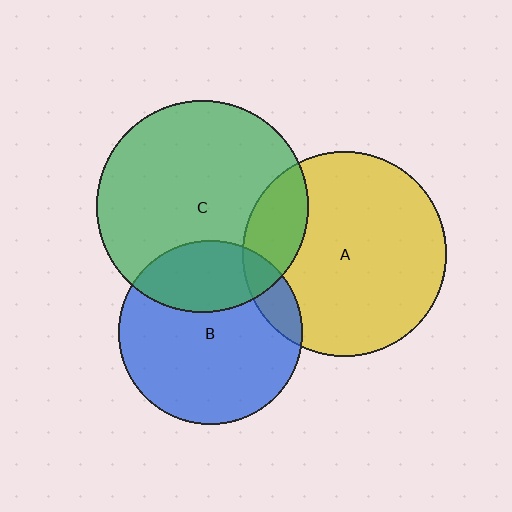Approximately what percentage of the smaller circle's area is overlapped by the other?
Approximately 10%.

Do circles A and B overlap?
Yes.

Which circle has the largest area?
Circle C (green).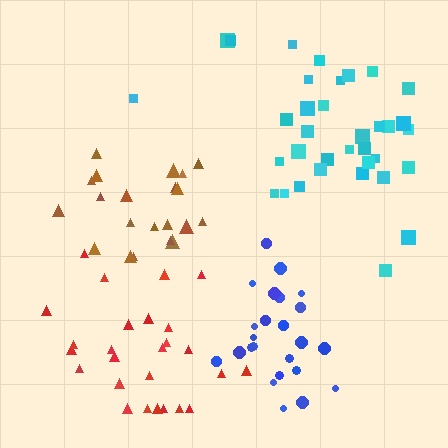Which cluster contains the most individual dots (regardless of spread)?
Cyan (35).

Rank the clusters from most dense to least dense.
blue, brown, red, cyan.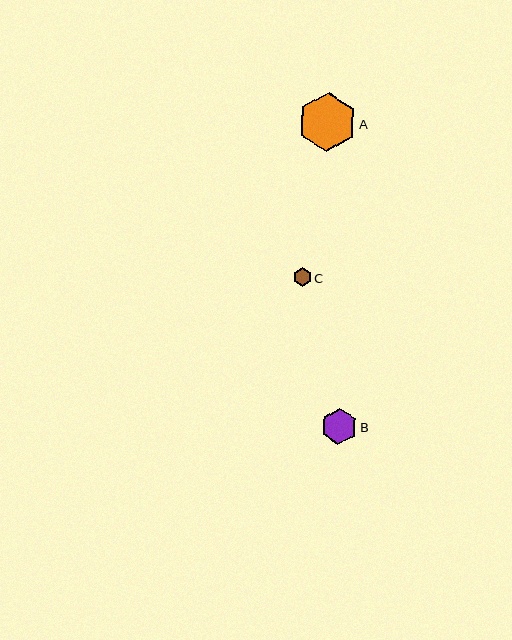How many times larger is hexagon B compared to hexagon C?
Hexagon B is approximately 2.0 times the size of hexagon C.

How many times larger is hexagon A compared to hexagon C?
Hexagon A is approximately 3.2 times the size of hexagon C.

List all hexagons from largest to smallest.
From largest to smallest: A, B, C.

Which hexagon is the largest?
Hexagon A is the largest with a size of approximately 58 pixels.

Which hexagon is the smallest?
Hexagon C is the smallest with a size of approximately 18 pixels.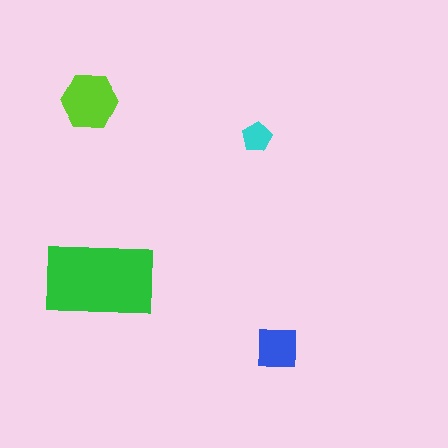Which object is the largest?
The green rectangle.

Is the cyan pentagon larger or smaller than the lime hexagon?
Smaller.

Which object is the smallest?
The cyan pentagon.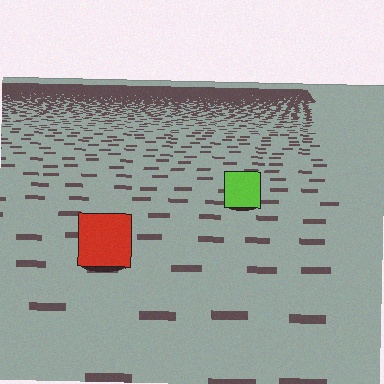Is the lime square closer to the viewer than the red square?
No. The red square is closer — you can tell from the texture gradient: the ground texture is coarser near it.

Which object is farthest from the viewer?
The lime square is farthest from the viewer. It appears smaller and the ground texture around it is denser.